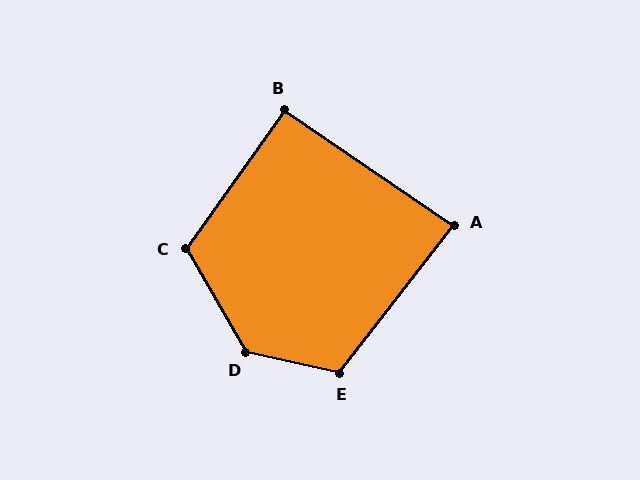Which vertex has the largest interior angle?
D, at approximately 133 degrees.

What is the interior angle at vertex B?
Approximately 91 degrees (approximately right).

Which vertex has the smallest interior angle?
A, at approximately 86 degrees.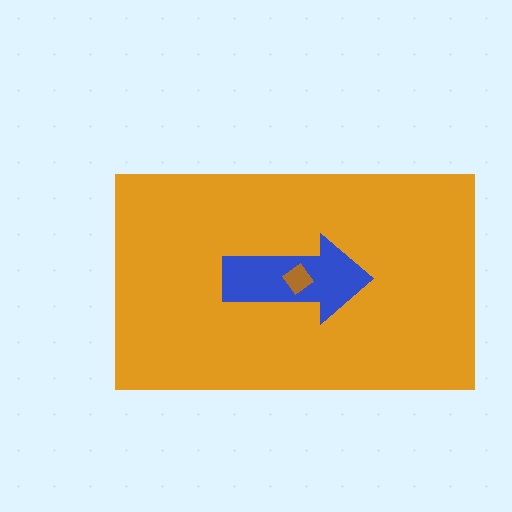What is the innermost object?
The brown diamond.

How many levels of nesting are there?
3.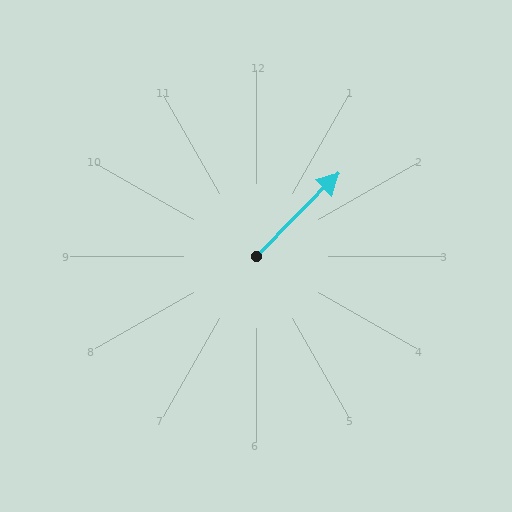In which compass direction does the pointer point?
Northeast.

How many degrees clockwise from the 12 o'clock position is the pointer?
Approximately 45 degrees.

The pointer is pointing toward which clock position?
Roughly 1 o'clock.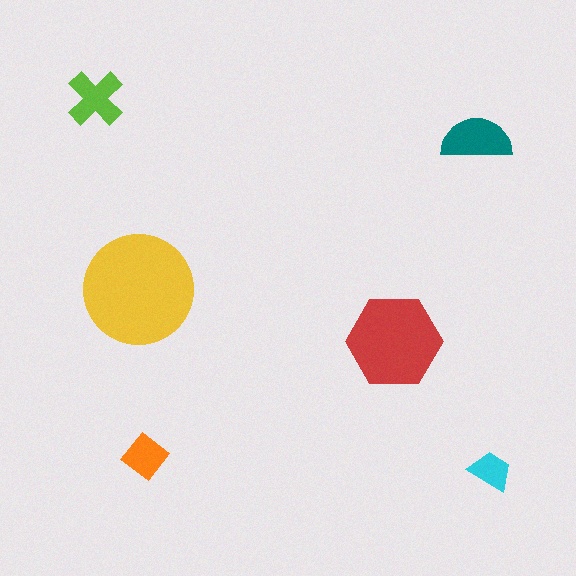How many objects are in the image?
There are 6 objects in the image.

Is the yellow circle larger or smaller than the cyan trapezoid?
Larger.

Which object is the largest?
The yellow circle.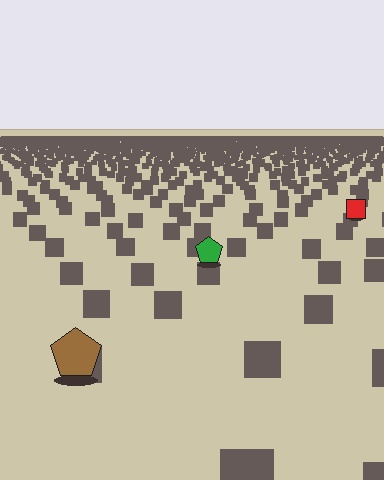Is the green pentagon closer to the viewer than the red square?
Yes. The green pentagon is closer — you can tell from the texture gradient: the ground texture is coarser near it.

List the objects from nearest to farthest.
From nearest to farthest: the brown pentagon, the green pentagon, the red square.